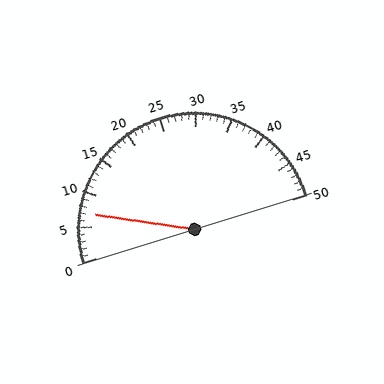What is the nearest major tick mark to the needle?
The nearest major tick mark is 5.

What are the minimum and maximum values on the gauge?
The gauge ranges from 0 to 50.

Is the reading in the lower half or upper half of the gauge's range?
The reading is in the lower half of the range (0 to 50).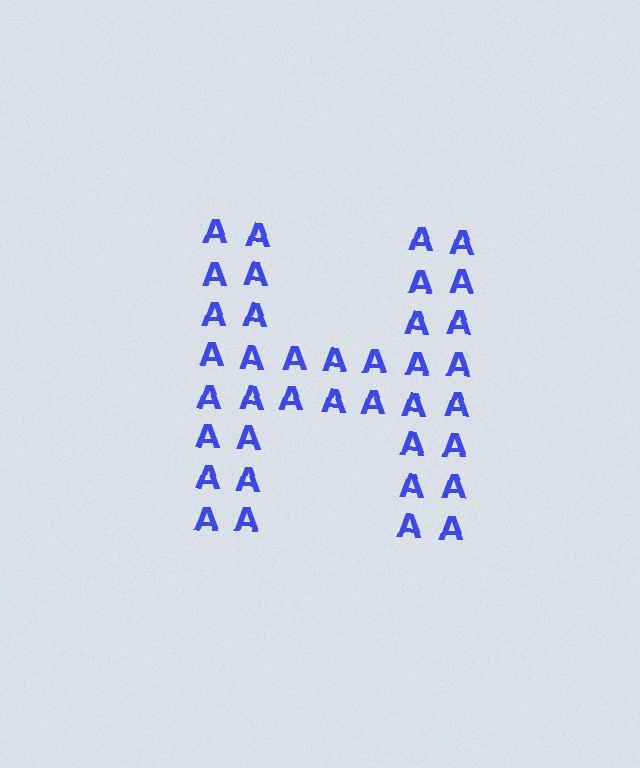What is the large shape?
The large shape is the letter H.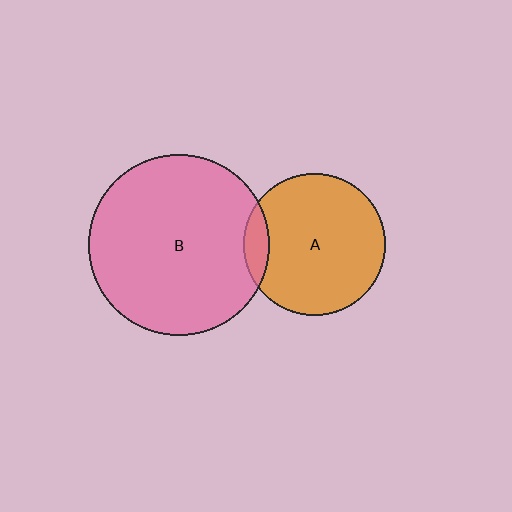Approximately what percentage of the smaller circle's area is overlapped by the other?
Approximately 10%.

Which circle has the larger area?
Circle B (pink).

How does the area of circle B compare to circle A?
Approximately 1.6 times.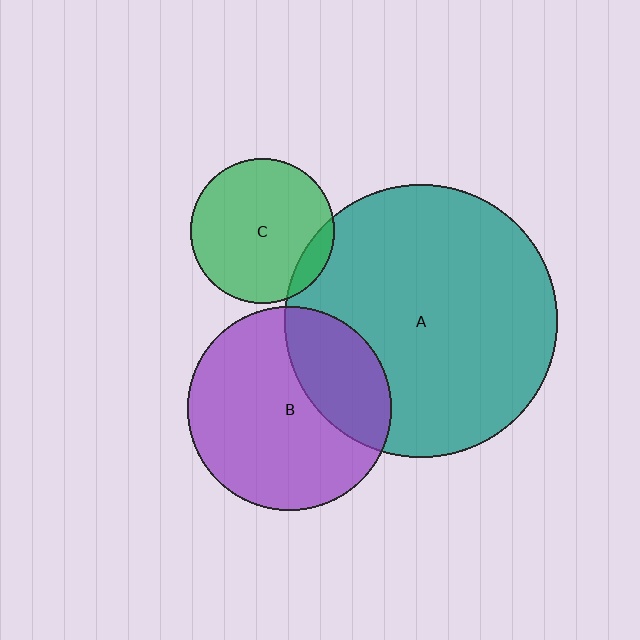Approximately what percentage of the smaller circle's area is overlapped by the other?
Approximately 30%.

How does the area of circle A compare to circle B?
Approximately 1.8 times.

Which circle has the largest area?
Circle A (teal).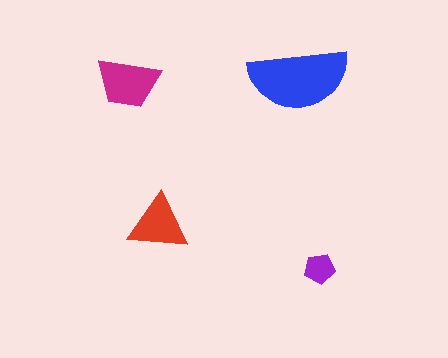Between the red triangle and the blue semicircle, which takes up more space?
The blue semicircle.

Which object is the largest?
The blue semicircle.